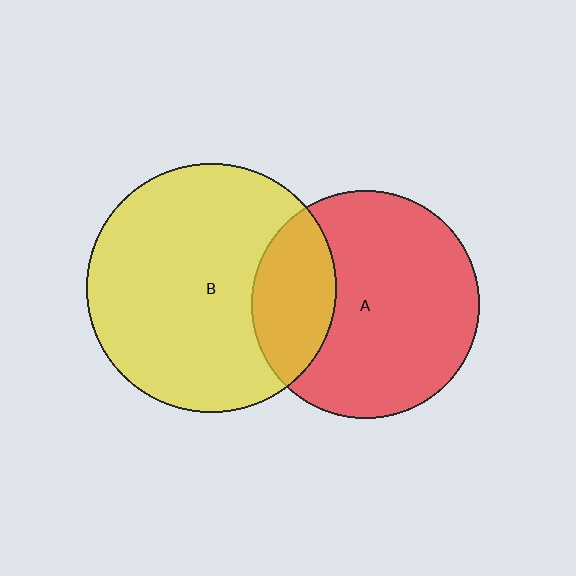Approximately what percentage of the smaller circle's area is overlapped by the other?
Approximately 25%.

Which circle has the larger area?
Circle B (yellow).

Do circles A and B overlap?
Yes.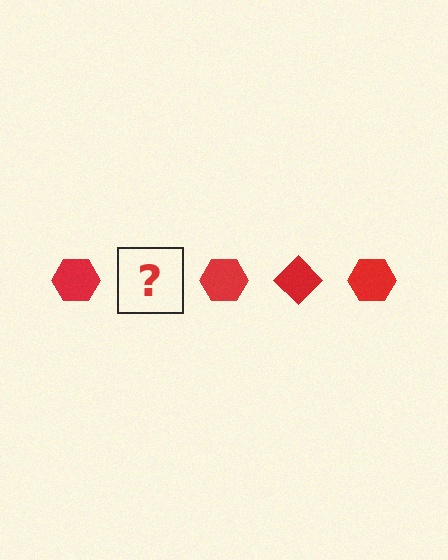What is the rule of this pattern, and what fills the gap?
The rule is that the pattern cycles through hexagon, diamond shapes in red. The gap should be filled with a red diamond.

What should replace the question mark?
The question mark should be replaced with a red diamond.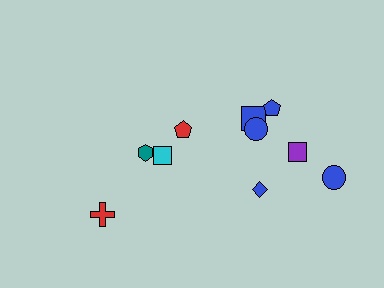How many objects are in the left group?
There are 4 objects.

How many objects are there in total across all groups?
There are 10 objects.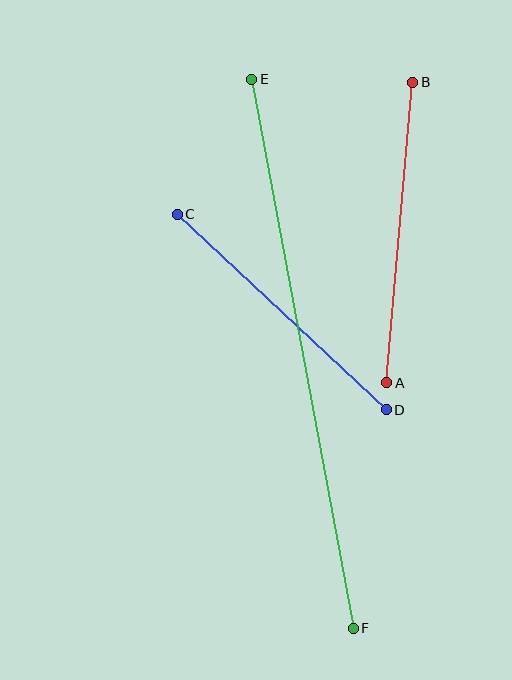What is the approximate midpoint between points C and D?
The midpoint is at approximately (282, 312) pixels.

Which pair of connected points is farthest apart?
Points E and F are farthest apart.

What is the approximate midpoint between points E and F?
The midpoint is at approximately (302, 354) pixels.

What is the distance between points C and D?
The distance is approximately 286 pixels.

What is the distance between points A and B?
The distance is approximately 302 pixels.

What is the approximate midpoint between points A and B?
The midpoint is at approximately (400, 233) pixels.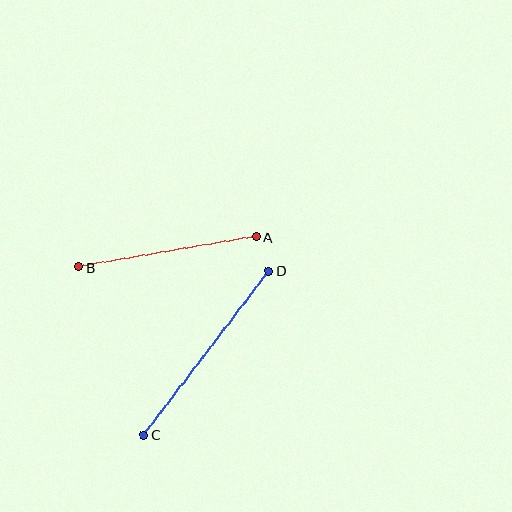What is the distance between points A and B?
The distance is approximately 180 pixels.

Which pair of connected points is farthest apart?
Points C and D are farthest apart.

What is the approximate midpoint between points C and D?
The midpoint is at approximately (207, 353) pixels.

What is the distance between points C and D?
The distance is approximately 207 pixels.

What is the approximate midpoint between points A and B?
The midpoint is at approximately (168, 252) pixels.